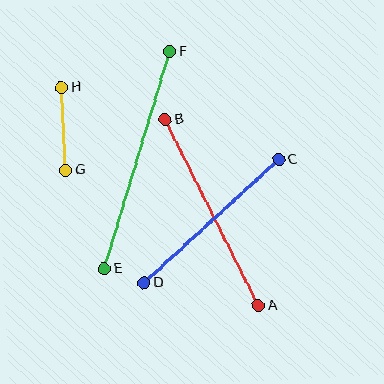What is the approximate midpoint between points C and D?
The midpoint is at approximately (211, 221) pixels.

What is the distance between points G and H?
The distance is approximately 83 pixels.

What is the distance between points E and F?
The distance is approximately 226 pixels.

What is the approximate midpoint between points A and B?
The midpoint is at approximately (212, 213) pixels.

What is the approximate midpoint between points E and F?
The midpoint is at approximately (137, 160) pixels.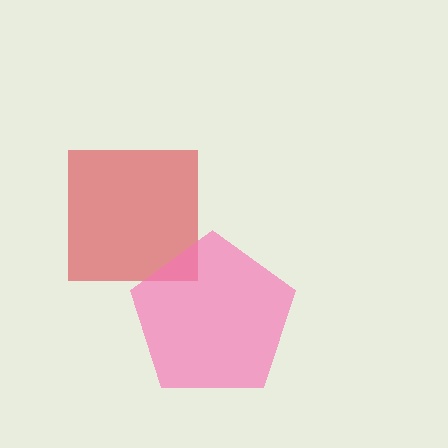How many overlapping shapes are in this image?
There are 2 overlapping shapes in the image.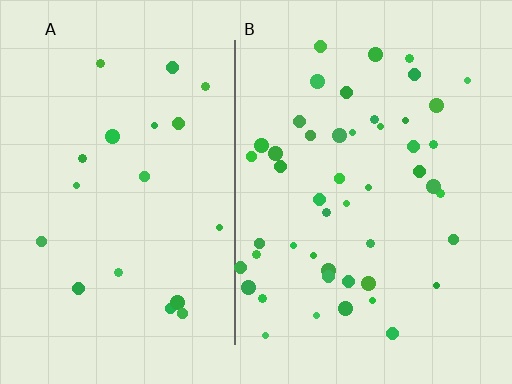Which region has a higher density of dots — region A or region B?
B (the right).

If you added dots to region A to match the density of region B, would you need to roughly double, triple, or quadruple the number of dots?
Approximately double.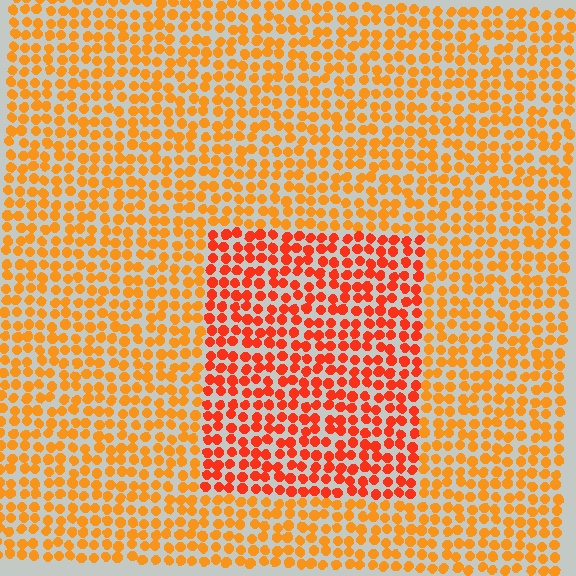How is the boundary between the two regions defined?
The boundary is defined purely by a slight shift in hue (about 27 degrees). Spacing, size, and orientation are identical on both sides.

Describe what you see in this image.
The image is filled with small orange elements in a uniform arrangement. A rectangle-shaped region is visible where the elements are tinted to a slightly different hue, forming a subtle color boundary.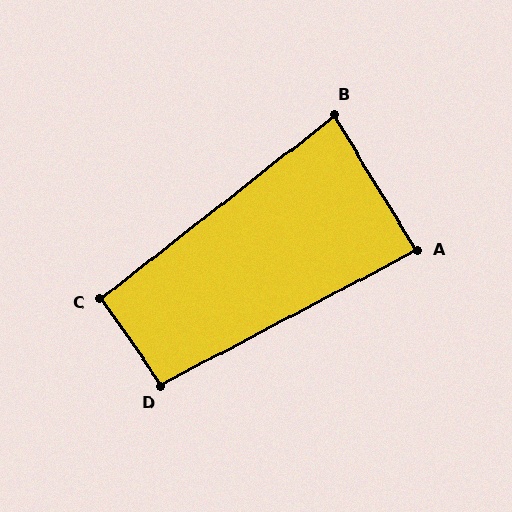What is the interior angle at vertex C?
Approximately 94 degrees (approximately right).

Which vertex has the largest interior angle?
D, at approximately 97 degrees.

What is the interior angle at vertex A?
Approximately 86 degrees (approximately right).